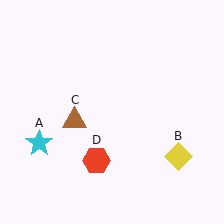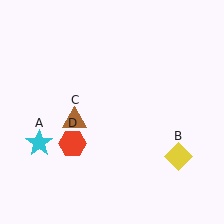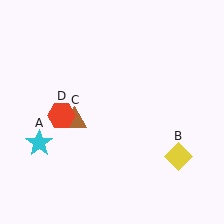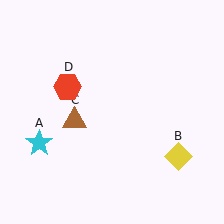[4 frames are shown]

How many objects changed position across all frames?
1 object changed position: red hexagon (object D).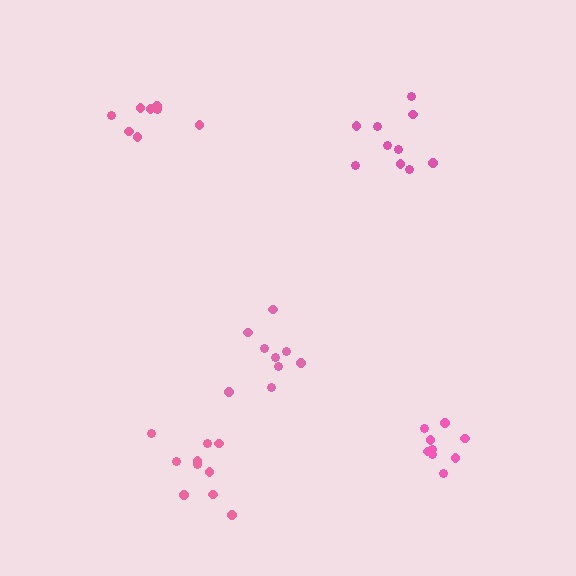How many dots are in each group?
Group 1: 10 dots, Group 2: 10 dots, Group 3: 8 dots, Group 4: 9 dots, Group 5: 9 dots (46 total).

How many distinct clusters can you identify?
There are 5 distinct clusters.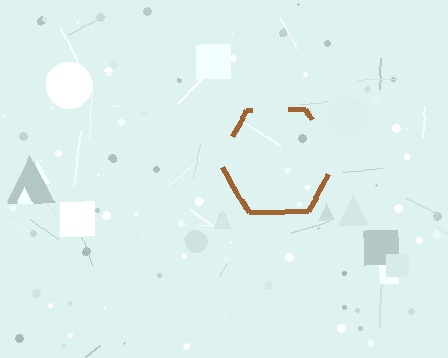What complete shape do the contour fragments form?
The contour fragments form a hexagon.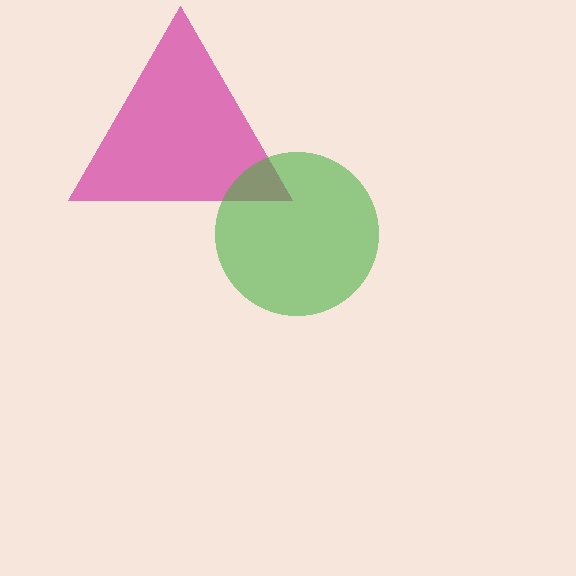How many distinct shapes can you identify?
There are 2 distinct shapes: a magenta triangle, a green circle.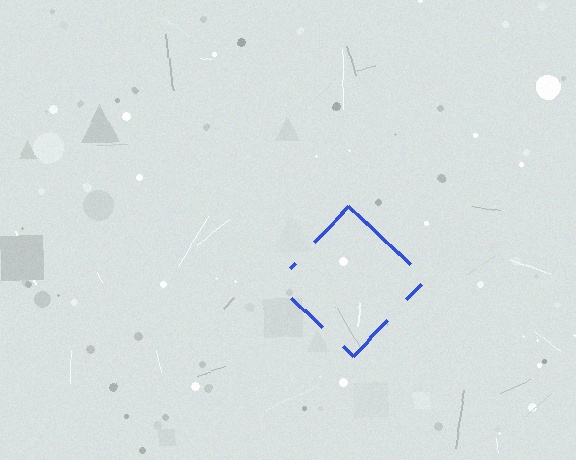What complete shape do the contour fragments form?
The contour fragments form a diamond.